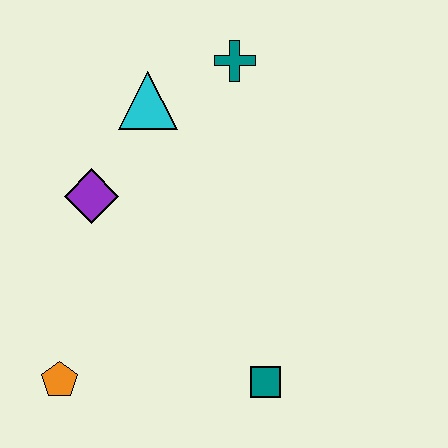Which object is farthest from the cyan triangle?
The teal square is farthest from the cyan triangle.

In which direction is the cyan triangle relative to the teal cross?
The cyan triangle is to the left of the teal cross.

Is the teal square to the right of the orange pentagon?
Yes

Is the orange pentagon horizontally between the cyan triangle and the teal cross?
No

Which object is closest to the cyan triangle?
The teal cross is closest to the cyan triangle.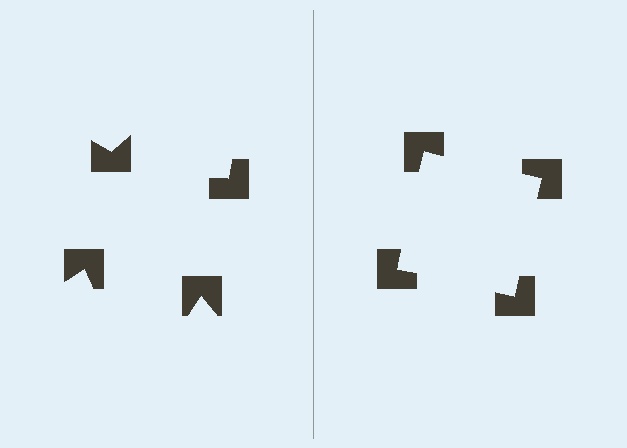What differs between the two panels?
The notched squares are positioned identically on both sides; only the wedge orientations differ. On the right they align to a square; on the left they are misaligned.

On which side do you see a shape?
An illusory square appears on the right side. On the left side the wedge cuts are rotated, so no coherent shape forms.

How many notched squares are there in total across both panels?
8 — 4 on each side.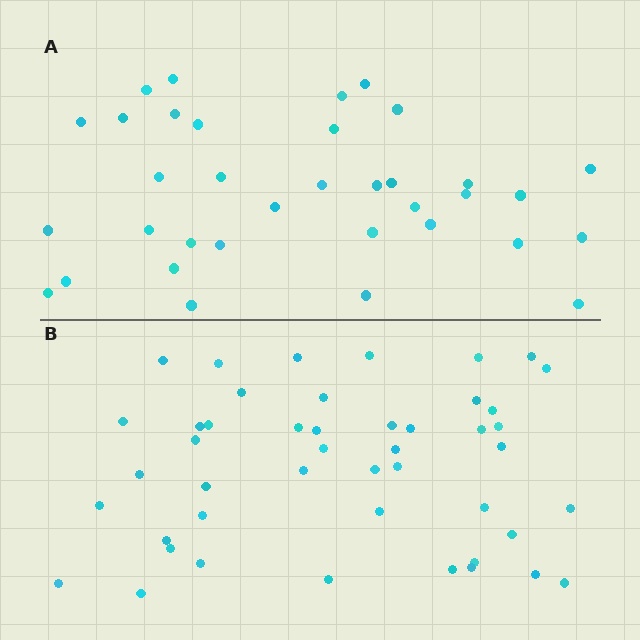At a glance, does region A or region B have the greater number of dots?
Region B (the bottom region) has more dots.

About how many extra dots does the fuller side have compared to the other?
Region B has roughly 12 or so more dots than region A.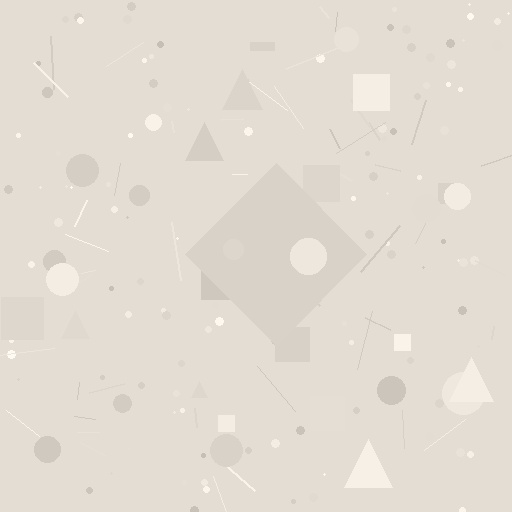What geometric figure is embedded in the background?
A diamond is embedded in the background.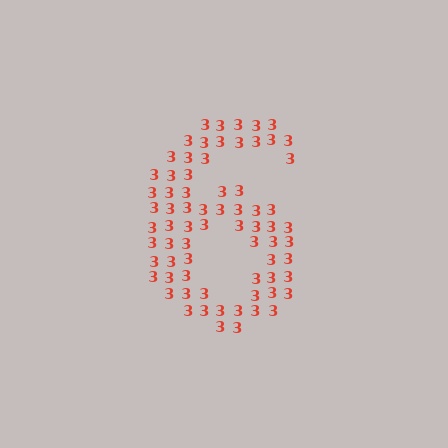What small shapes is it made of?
It is made of small digit 3's.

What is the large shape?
The large shape is the digit 6.